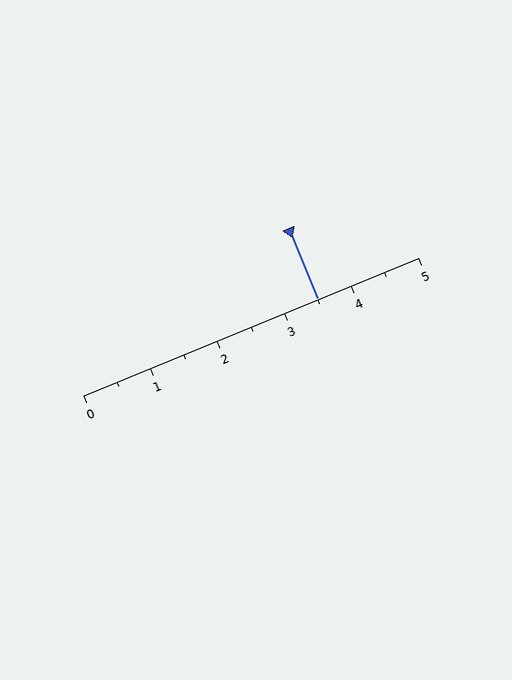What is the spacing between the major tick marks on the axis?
The major ticks are spaced 1 apart.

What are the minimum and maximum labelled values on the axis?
The axis runs from 0 to 5.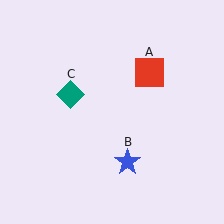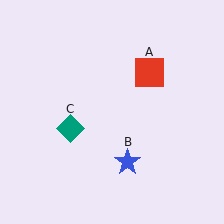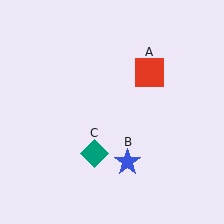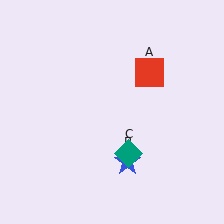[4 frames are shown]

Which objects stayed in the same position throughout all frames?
Red square (object A) and blue star (object B) remained stationary.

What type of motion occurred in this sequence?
The teal diamond (object C) rotated counterclockwise around the center of the scene.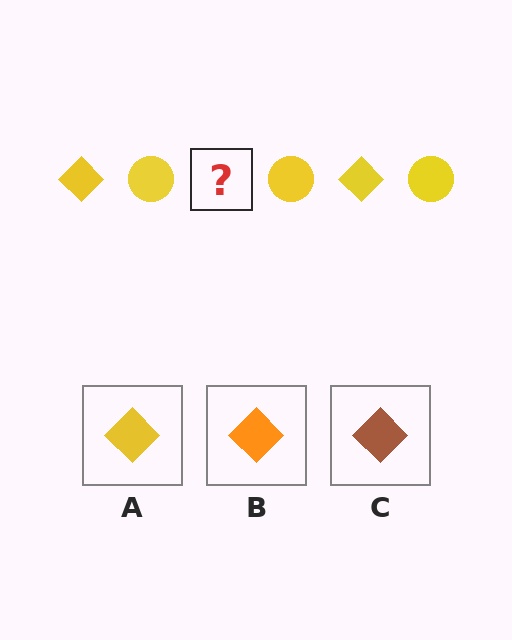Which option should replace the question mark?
Option A.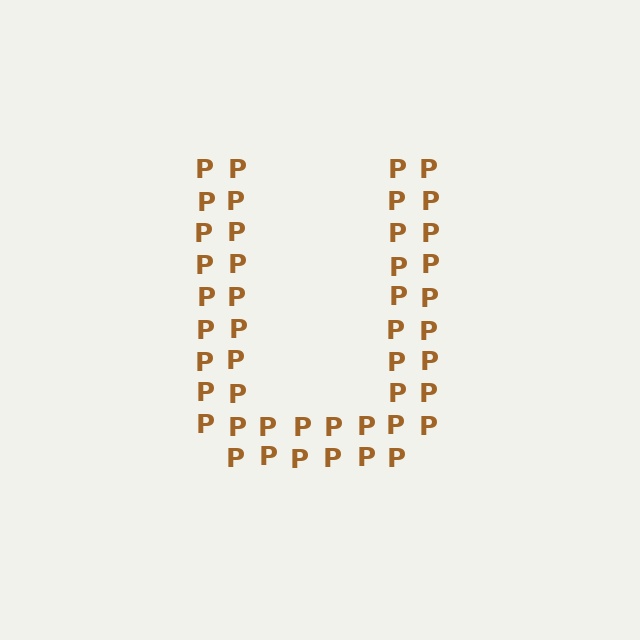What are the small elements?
The small elements are letter P's.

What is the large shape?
The large shape is the letter U.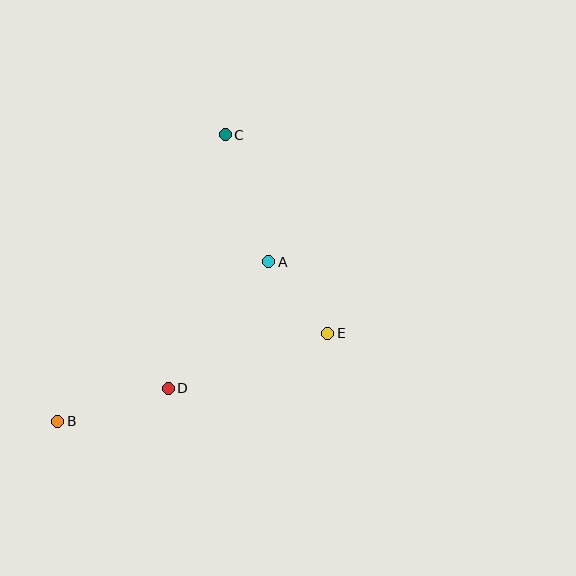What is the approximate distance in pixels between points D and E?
The distance between D and E is approximately 169 pixels.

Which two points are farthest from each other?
Points B and C are farthest from each other.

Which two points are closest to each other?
Points A and E are closest to each other.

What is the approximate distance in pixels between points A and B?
The distance between A and B is approximately 264 pixels.